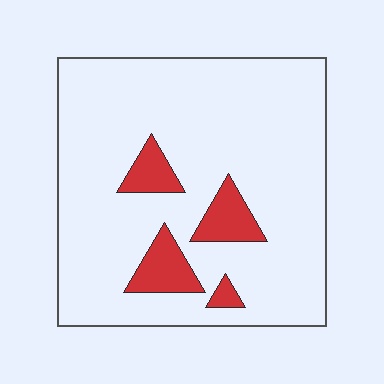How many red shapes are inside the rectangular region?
4.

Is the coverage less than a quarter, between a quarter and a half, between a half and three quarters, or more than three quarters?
Less than a quarter.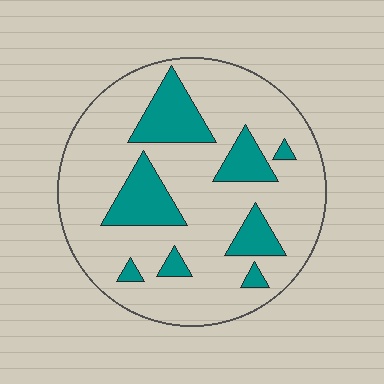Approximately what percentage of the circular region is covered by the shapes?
Approximately 20%.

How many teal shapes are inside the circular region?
8.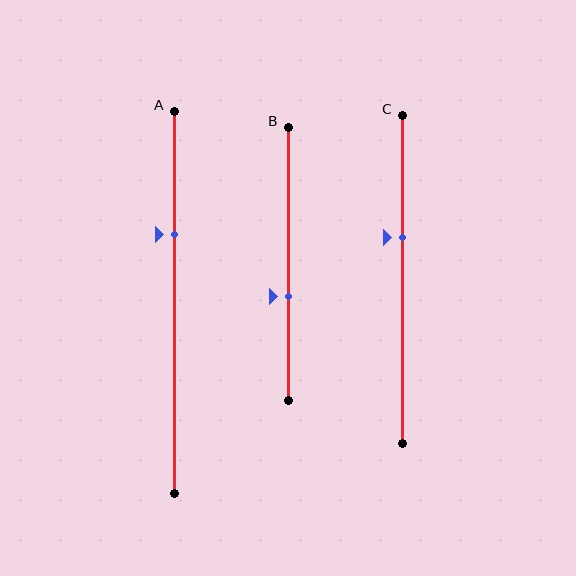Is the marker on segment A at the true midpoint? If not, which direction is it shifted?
No, the marker on segment A is shifted upward by about 18% of the segment length.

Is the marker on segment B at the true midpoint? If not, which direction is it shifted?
No, the marker on segment B is shifted downward by about 12% of the segment length.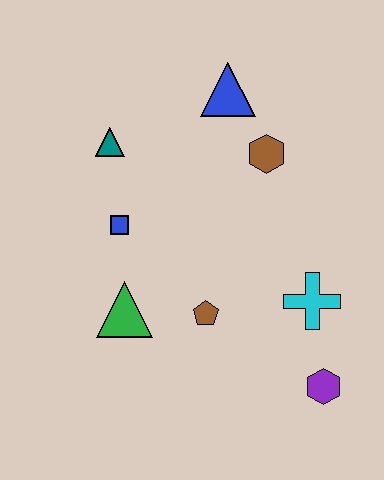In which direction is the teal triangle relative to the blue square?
The teal triangle is above the blue square.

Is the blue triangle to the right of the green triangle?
Yes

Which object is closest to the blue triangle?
The brown hexagon is closest to the blue triangle.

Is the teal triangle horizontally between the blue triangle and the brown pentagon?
No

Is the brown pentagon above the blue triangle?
No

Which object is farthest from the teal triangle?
The purple hexagon is farthest from the teal triangle.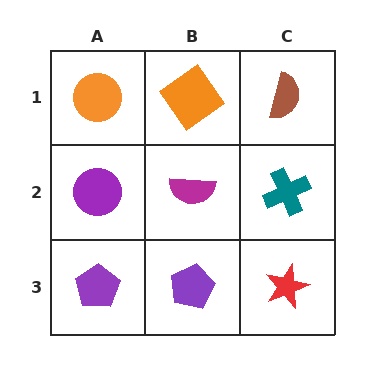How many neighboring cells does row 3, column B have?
3.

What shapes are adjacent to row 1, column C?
A teal cross (row 2, column C), an orange diamond (row 1, column B).